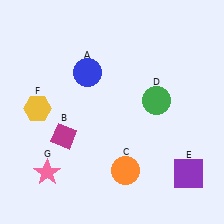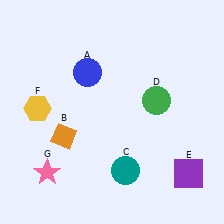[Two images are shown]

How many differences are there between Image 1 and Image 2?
There are 2 differences between the two images.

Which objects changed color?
B changed from magenta to orange. C changed from orange to teal.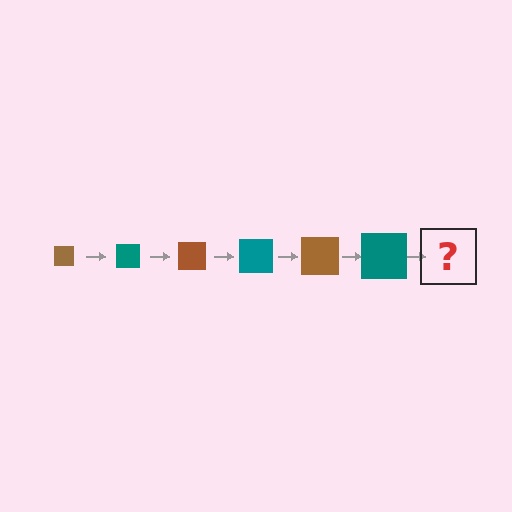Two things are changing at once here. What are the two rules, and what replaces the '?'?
The two rules are that the square grows larger each step and the color cycles through brown and teal. The '?' should be a brown square, larger than the previous one.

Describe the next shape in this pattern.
It should be a brown square, larger than the previous one.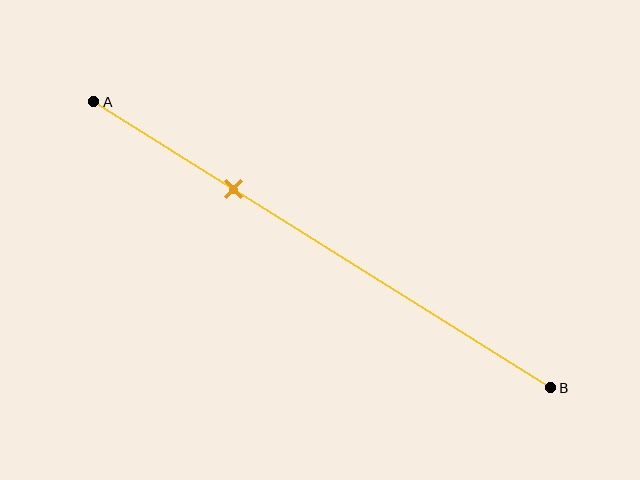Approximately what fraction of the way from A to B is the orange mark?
The orange mark is approximately 30% of the way from A to B.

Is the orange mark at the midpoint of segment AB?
No, the mark is at about 30% from A, not at the 50% midpoint.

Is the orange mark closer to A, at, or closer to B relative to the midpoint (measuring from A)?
The orange mark is closer to point A than the midpoint of segment AB.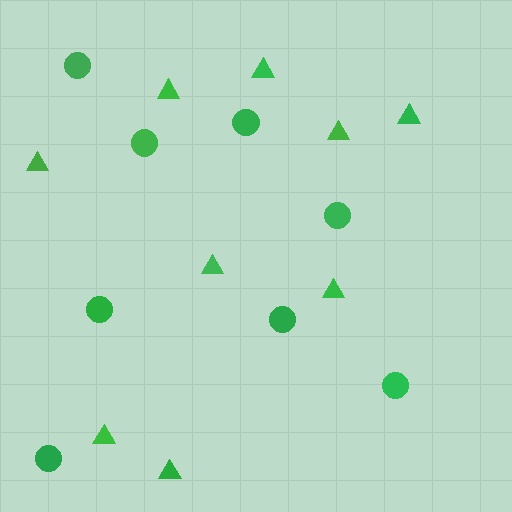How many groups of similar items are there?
There are 2 groups: one group of circles (8) and one group of triangles (9).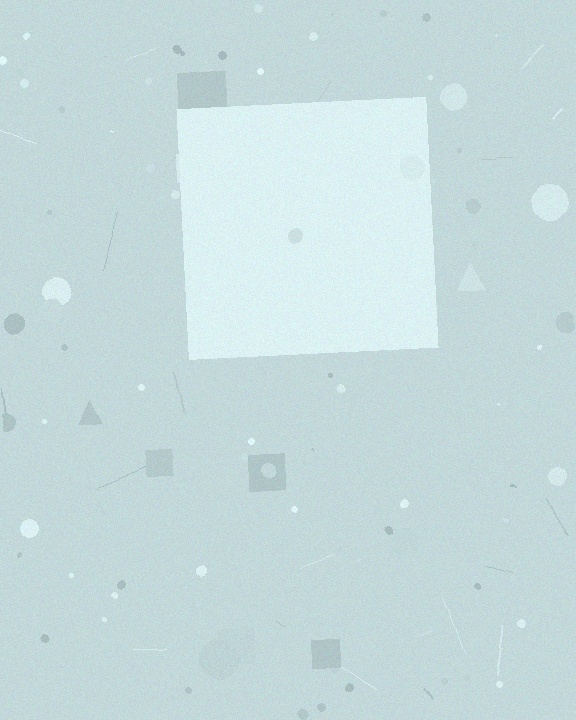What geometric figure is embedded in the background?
A square is embedded in the background.